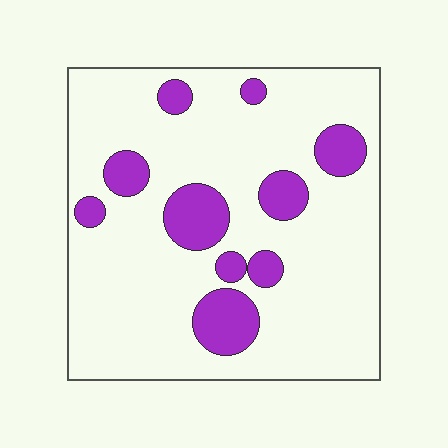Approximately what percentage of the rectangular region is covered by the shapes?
Approximately 20%.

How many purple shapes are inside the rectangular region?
10.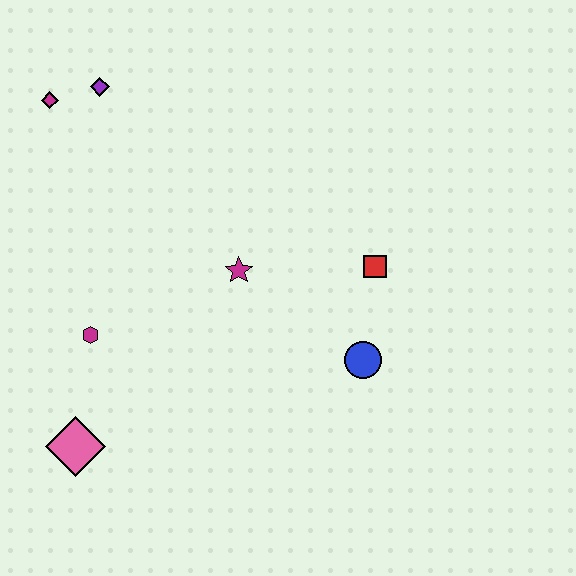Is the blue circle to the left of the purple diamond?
No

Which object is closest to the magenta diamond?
The purple diamond is closest to the magenta diamond.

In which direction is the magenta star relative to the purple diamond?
The magenta star is below the purple diamond.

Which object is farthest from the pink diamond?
The purple diamond is farthest from the pink diamond.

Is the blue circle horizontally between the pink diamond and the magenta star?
No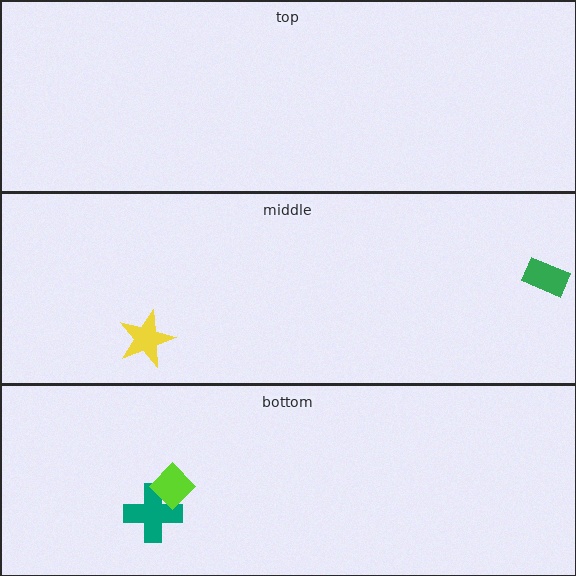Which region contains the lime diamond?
The bottom region.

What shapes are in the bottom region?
The teal cross, the lime diamond.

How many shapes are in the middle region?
2.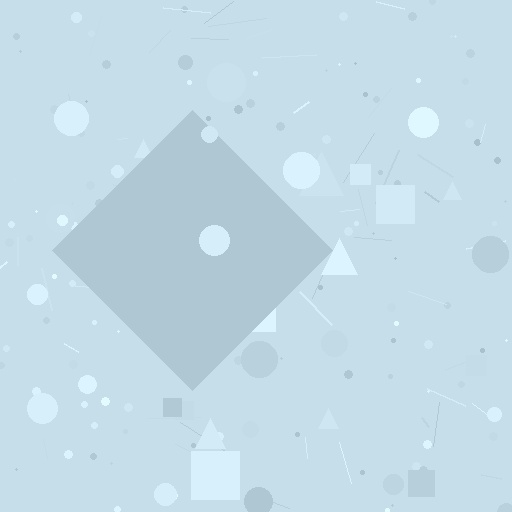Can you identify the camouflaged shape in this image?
The camouflaged shape is a diamond.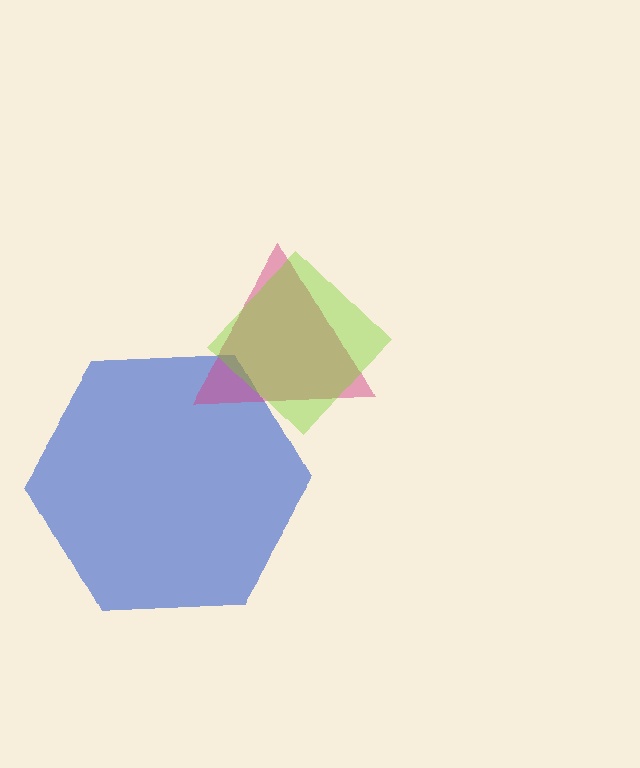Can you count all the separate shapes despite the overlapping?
Yes, there are 3 separate shapes.